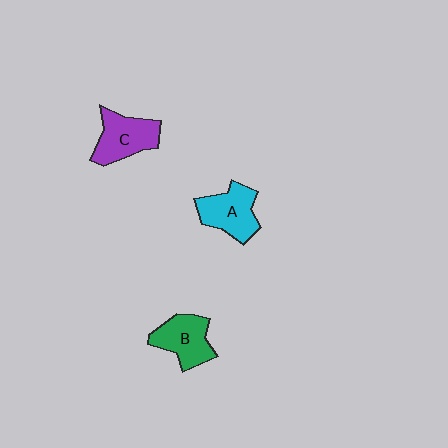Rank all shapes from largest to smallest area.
From largest to smallest: C (purple), A (cyan), B (green).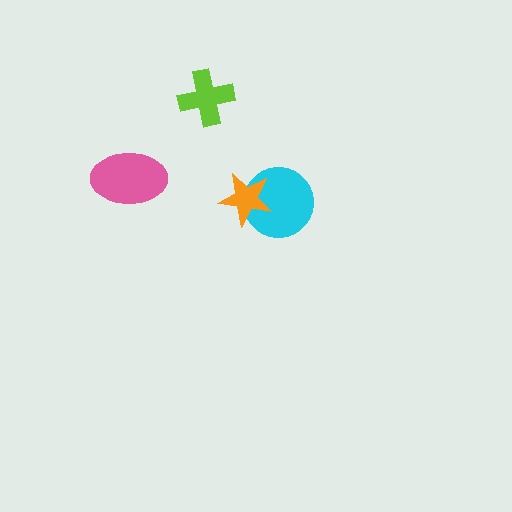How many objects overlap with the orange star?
1 object overlaps with the orange star.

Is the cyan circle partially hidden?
Yes, it is partially covered by another shape.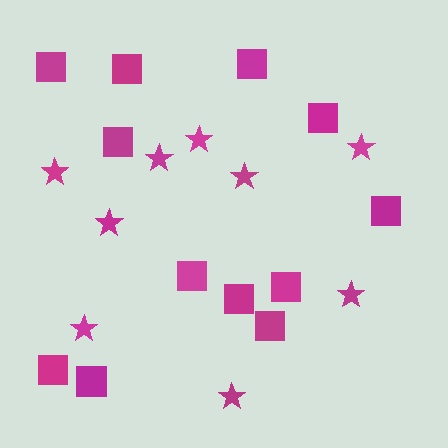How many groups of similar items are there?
There are 2 groups: one group of squares (12) and one group of stars (9).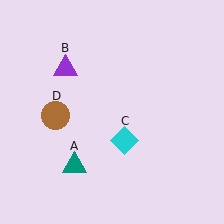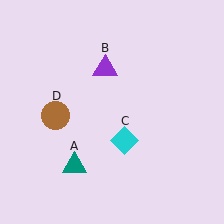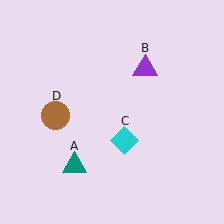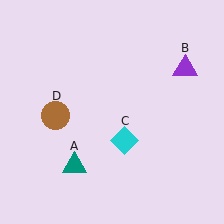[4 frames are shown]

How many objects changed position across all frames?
1 object changed position: purple triangle (object B).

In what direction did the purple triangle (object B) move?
The purple triangle (object B) moved right.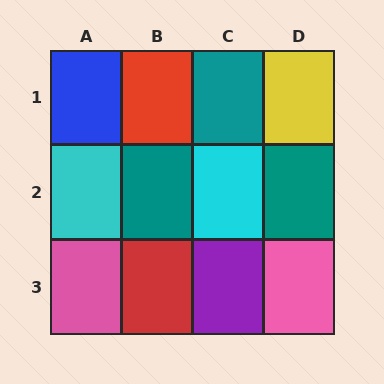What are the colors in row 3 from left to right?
Pink, red, purple, pink.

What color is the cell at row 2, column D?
Teal.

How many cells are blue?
1 cell is blue.